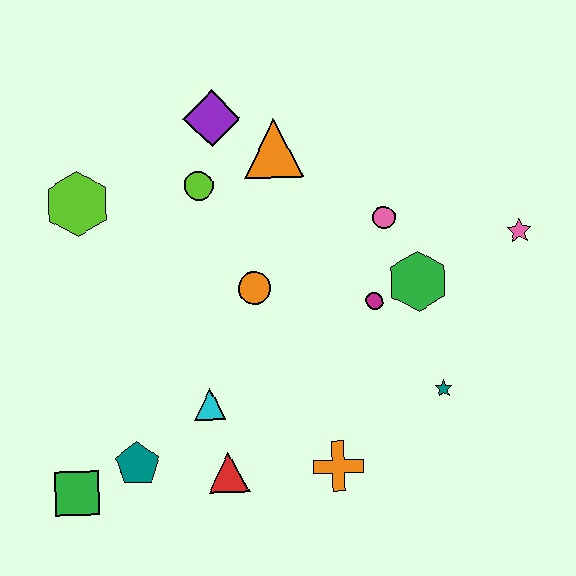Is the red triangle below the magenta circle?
Yes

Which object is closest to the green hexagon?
The magenta circle is closest to the green hexagon.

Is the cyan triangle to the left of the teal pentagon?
No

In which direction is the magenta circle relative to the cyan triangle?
The magenta circle is to the right of the cyan triangle.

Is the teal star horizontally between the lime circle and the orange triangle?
No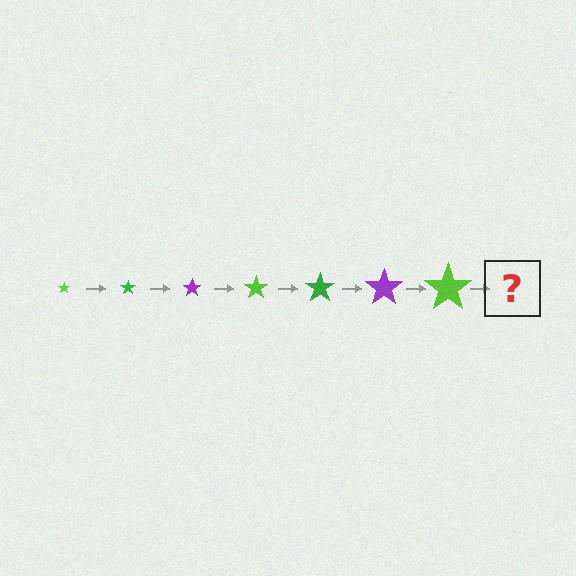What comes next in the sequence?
The next element should be a green star, larger than the previous one.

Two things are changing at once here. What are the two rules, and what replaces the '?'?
The two rules are that the star grows larger each step and the color cycles through lime, green, and purple. The '?' should be a green star, larger than the previous one.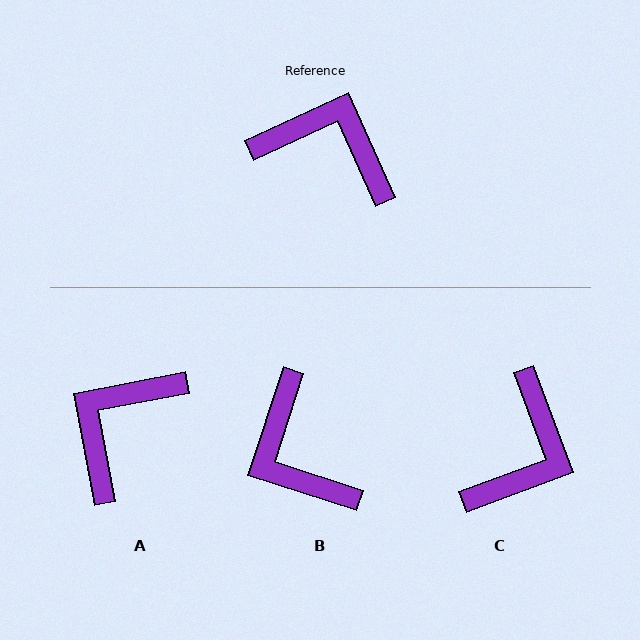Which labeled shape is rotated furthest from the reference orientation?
B, about 138 degrees away.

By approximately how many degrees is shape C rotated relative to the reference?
Approximately 94 degrees clockwise.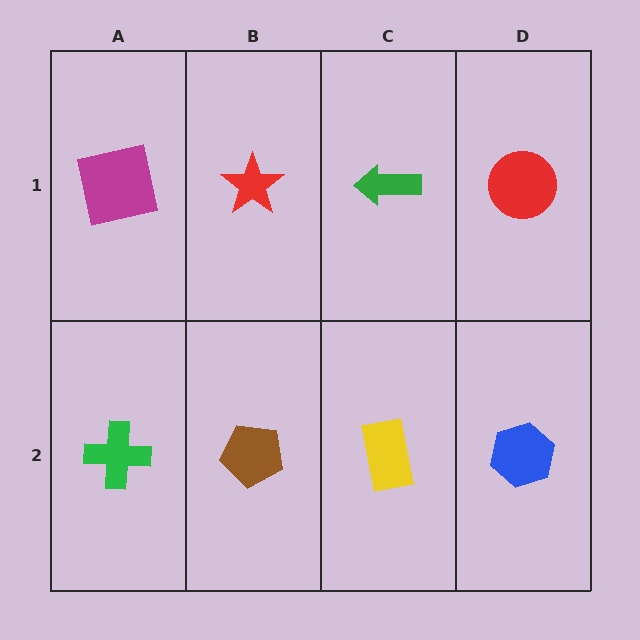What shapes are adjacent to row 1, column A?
A green cross (row 2, column A), a red star (row 1, column B).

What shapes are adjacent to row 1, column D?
A blue hexagon (row 2, column D), a green arrow (row 1, column C).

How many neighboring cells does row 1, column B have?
3.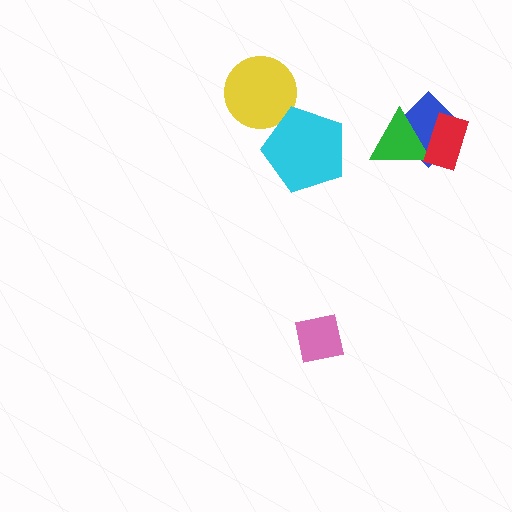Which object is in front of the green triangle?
The red rectangle is in front of the green triangle.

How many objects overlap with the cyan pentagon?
1 object overlaps with the cyan pentagon.